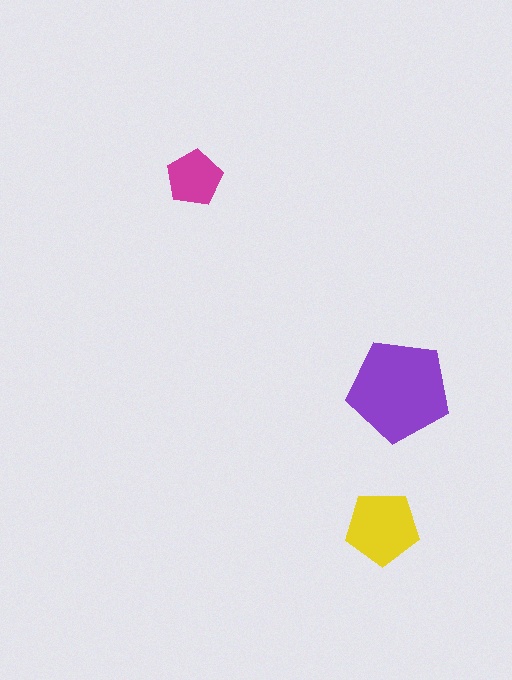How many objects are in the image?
There are 3 objects in the image.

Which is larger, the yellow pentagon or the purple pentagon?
The purple one.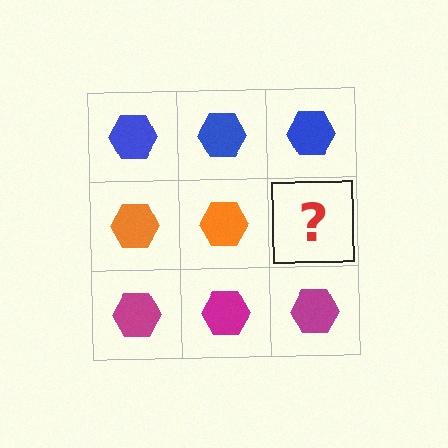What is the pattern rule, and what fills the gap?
The rule is that each row has a consistent color. The gap should be filled with an orange hexagon.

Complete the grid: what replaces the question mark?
The question mark should be replaced with an orange hexagon.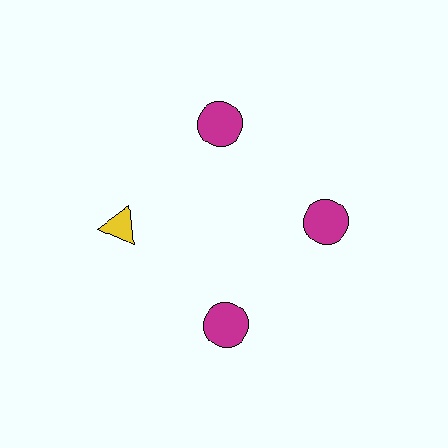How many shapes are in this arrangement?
There are 4 shapes arranged in a ring pattern.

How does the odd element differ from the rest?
It differs in both color (yellow instead of magenta) and shape (triangle instead of circle).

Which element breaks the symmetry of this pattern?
The yellow triangle at roughly the 9 o'clock position breaks the symmetry. All other shapes are magenta circles.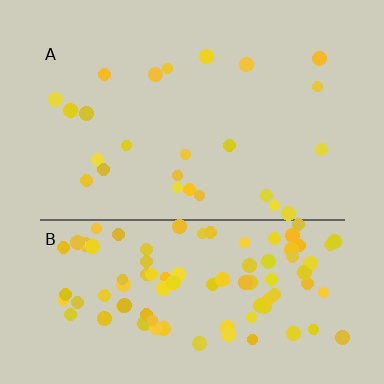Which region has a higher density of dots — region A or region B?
B (the bottom).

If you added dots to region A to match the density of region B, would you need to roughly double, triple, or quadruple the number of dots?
Approximately quadruple.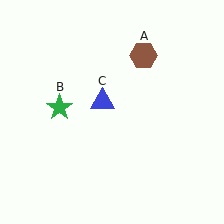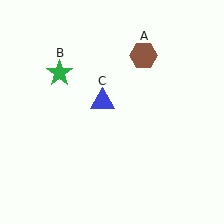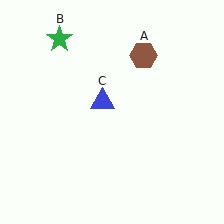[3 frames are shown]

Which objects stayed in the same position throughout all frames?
Brown hexagon (object A) and blue triangle (object C) remained stationary.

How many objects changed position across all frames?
1 object changed position: green star (object B).